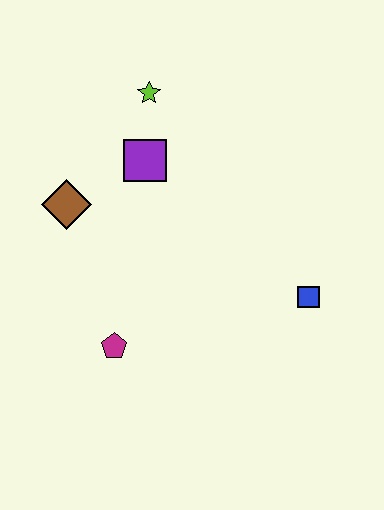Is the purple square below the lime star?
Yes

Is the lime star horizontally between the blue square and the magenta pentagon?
Yes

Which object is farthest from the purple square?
The blue square is farthest from the purple square.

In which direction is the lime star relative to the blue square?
The lime star is above the blue square.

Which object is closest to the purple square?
The lime star is closest to the purple square.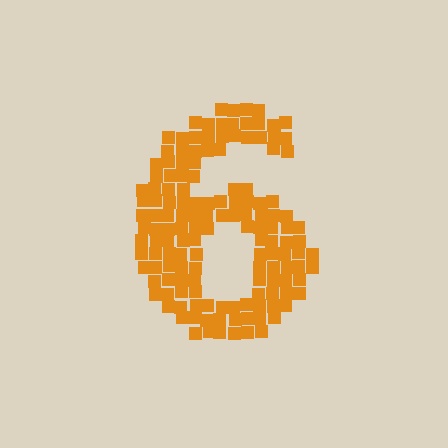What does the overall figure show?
The overall figure shows the digit 6.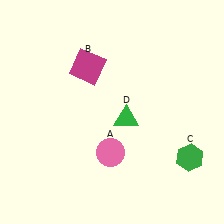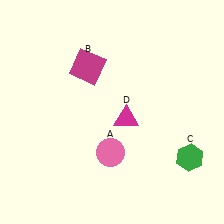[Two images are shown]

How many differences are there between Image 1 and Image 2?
There is 1 difference between the two images.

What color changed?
The triangle (D) changed from green in Image 1 to magenta in Image 2.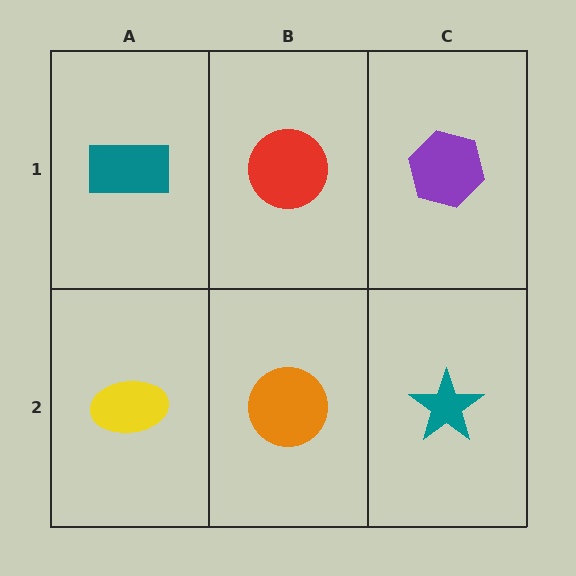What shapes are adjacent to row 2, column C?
A purple hexagon (row 1, column C), an orange circle (row 2, column B).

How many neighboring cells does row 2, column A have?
2.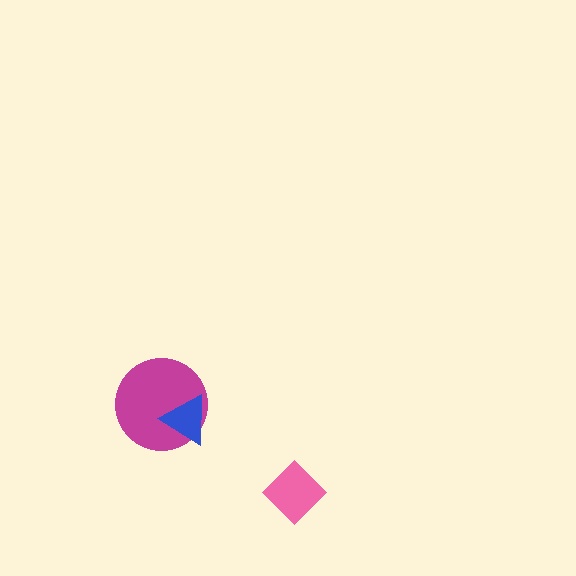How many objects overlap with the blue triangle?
1 object overlaps with the blue triangle.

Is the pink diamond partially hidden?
No, no other shape covers it.